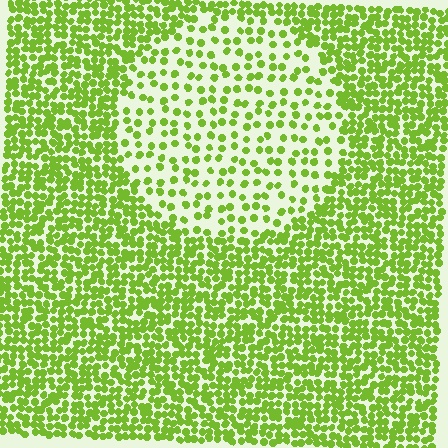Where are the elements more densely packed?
The elements are more densely packed outside the circle boundary.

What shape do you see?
I see a circle.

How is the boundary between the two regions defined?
The boundary is defined by a change in element density (approximately 2.4x ratio). All elements are the same color, size, and shape.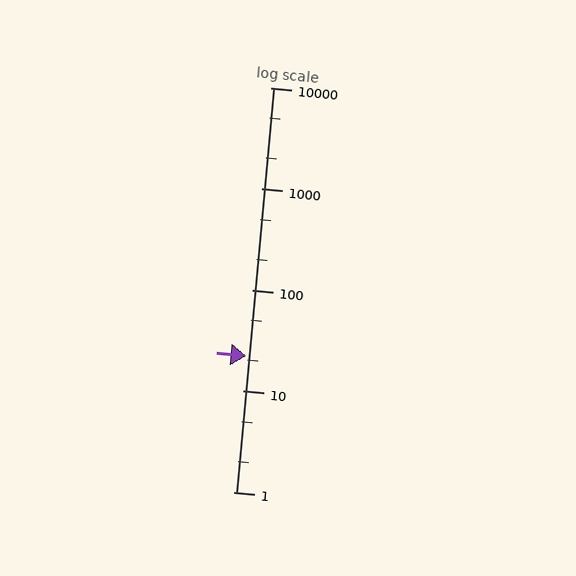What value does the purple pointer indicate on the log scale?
The pointer indicates approximately 22.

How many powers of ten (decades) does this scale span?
The scale spans 4 decades, from 1 to 10000.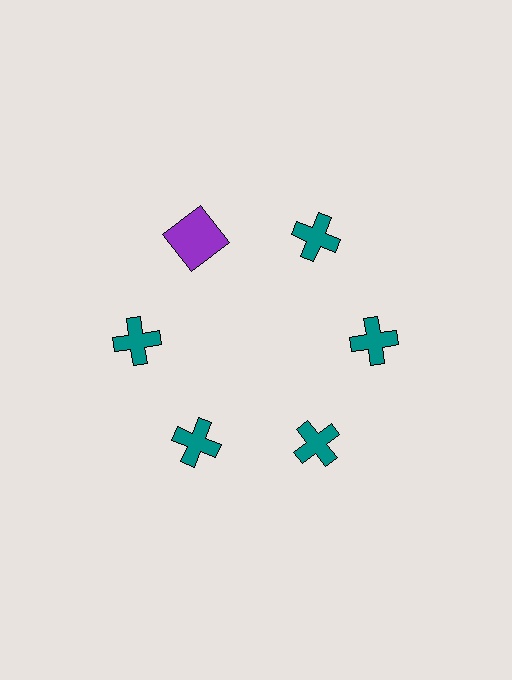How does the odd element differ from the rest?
It differs in both color (purple instead of teal) and shape (square instead of cross).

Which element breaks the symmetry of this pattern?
The purple square at roughly the 11 o'clock position breaks the symmetry. All other shapes are teal crosses.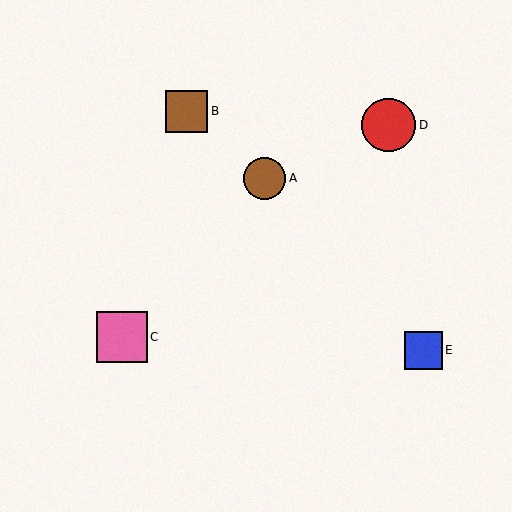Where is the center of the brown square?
The center of the brown square is at (187, 111).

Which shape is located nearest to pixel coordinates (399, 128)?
The red circle (labeled D) at (389, 125) is nearest to that location.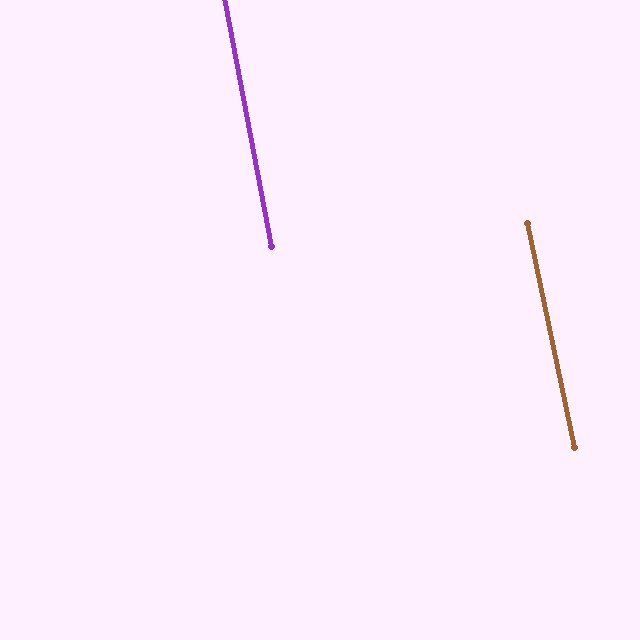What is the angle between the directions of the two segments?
Approximately 1 degree.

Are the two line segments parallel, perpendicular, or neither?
Parallel — their directions differ by only 0.9°.